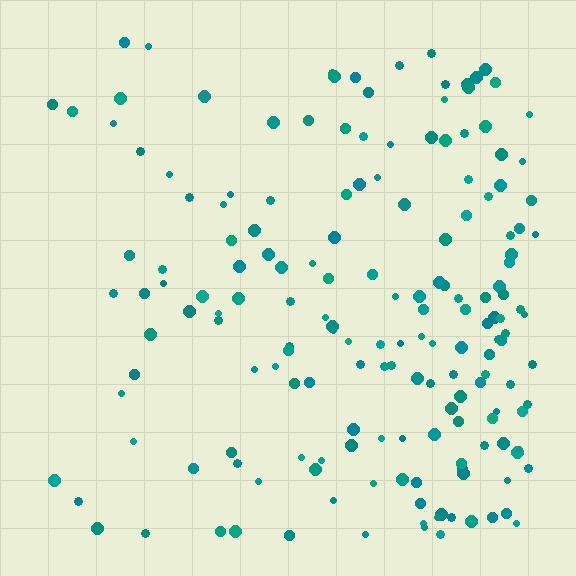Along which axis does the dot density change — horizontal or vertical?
Horizontal.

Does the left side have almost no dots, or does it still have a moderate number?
Still a moderate number, just noticeably fewer than the right.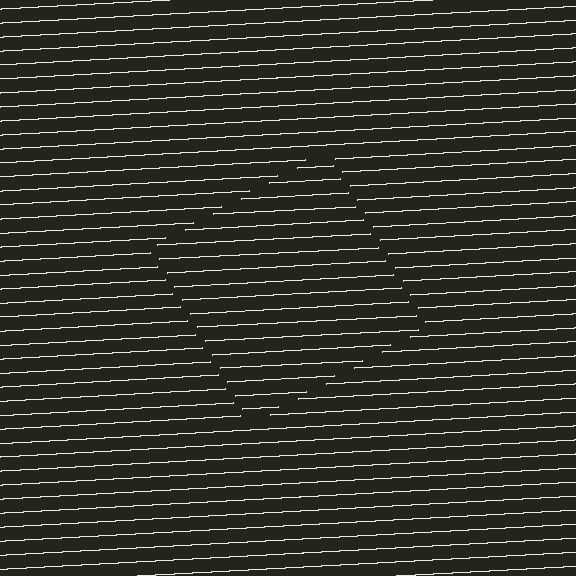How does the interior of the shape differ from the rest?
The interior of the shape contains the same grating, shifted by half a period — the contour is defined by the phase discontinuity where line-ends from the inner and outer gratings abut.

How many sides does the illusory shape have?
4 sides — the line-ends trace a square.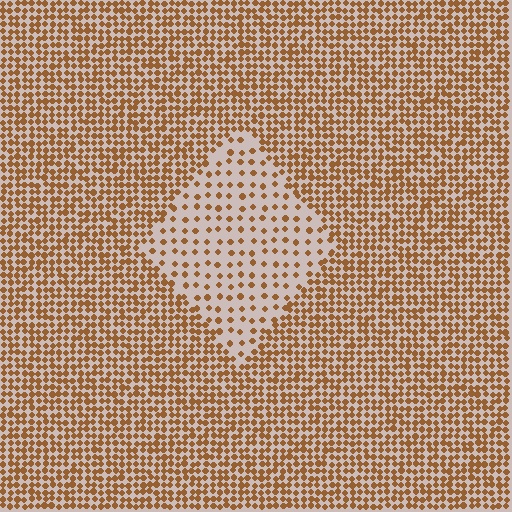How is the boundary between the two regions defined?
The boundary is defined by a change in element density (approximately 2.6x ratio). All elements are the same color, size, and shape.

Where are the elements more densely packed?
The elements are more densely packed outside the diamond boundary.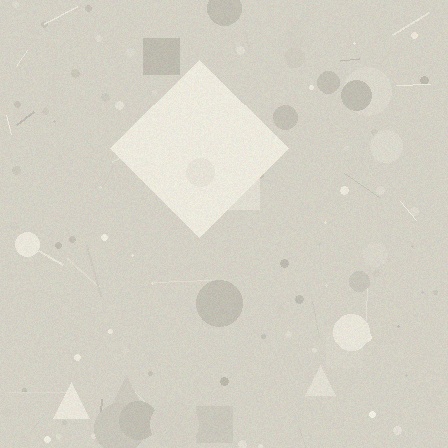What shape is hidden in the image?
A diamond is hidden in the image.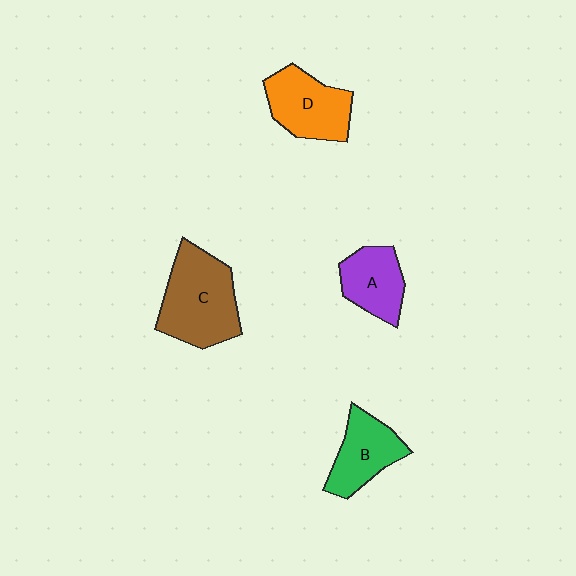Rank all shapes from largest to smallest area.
From largest to smallest: C (brown), D (orange), B (green), A (purple).